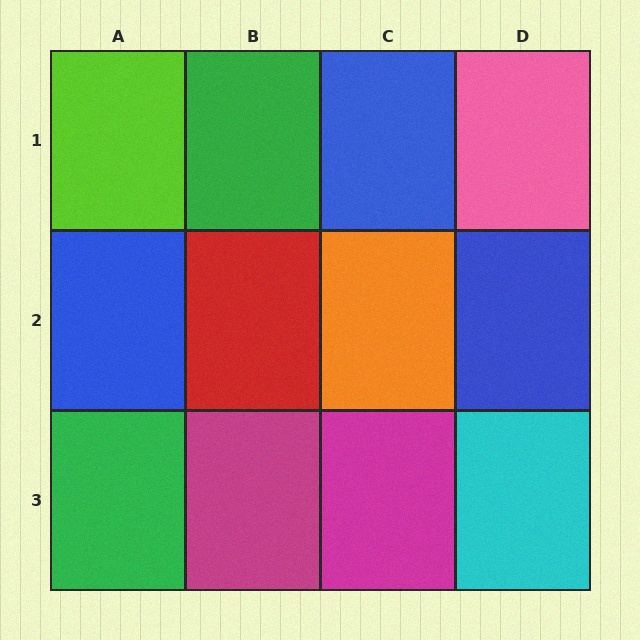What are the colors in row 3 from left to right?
Green, magenta, magenta, cyan.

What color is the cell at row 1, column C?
Blue.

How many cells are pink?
1 cell is pink.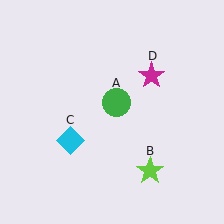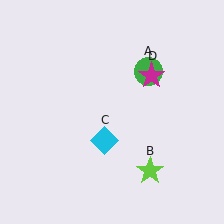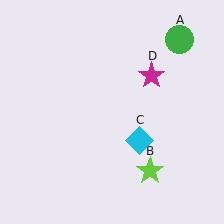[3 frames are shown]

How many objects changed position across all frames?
2 objects changed position: green circle (object A), cyan diamond (object C).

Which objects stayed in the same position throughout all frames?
Lime star (object B) and magenta star (object D) remained stationary.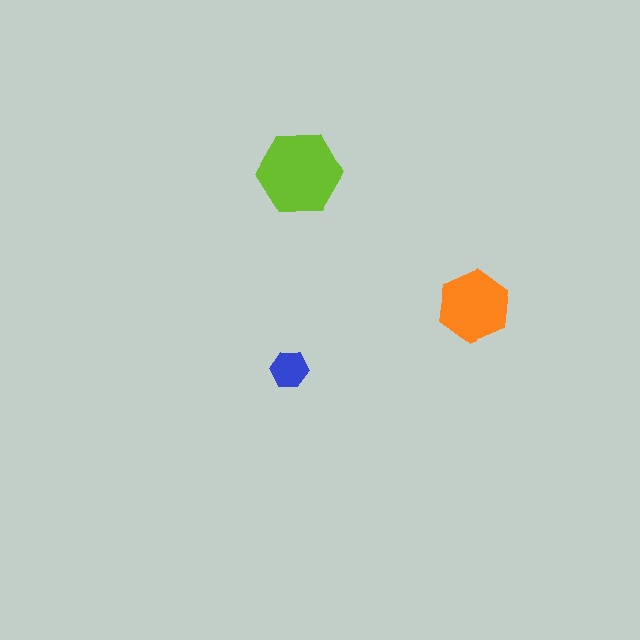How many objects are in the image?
There are 3 objects in the image.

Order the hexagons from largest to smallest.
the lime one, the orange one, the blue one.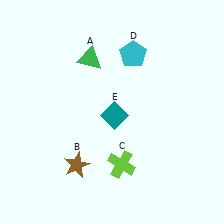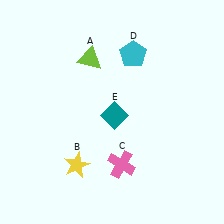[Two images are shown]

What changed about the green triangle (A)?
In Image 1, A is green. In Image 2, it changed to lime.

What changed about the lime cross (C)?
In Image 1, C is lime. In Image 2, it changed to pink.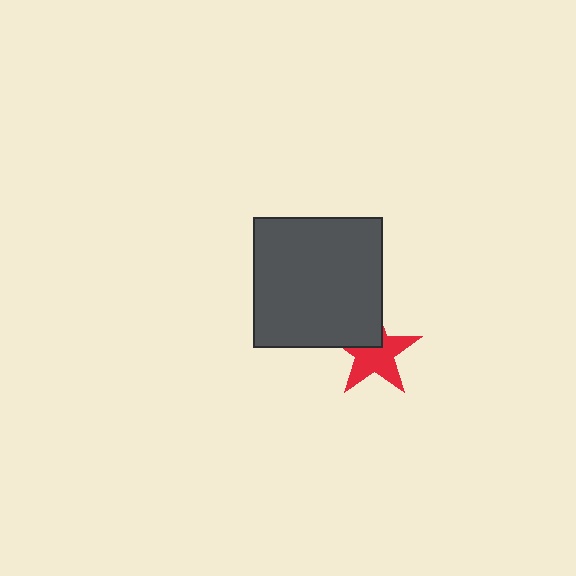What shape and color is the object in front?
The object in front is a dark gray square.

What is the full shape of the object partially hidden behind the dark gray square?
The partially hidden object is a red star.